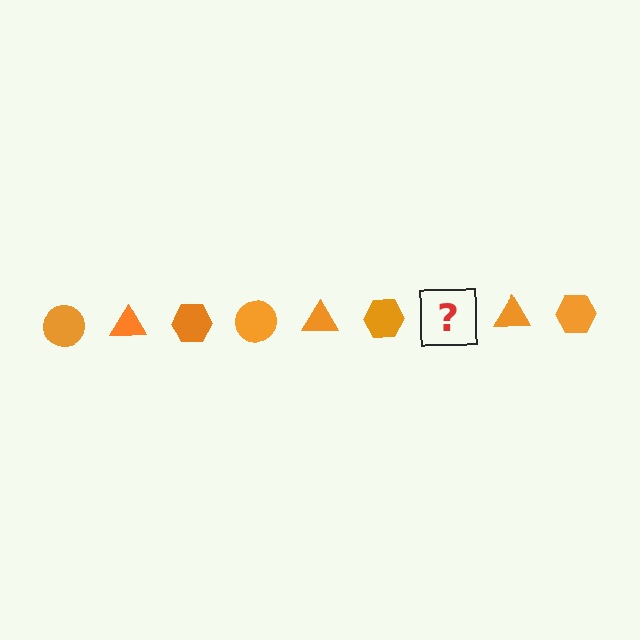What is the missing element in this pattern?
The missing element is an orange circle.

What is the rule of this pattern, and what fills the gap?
The rule is that the pattern cycles through circle, triangle, hexagon shapes in orange. The gap should be filled with an orange circle.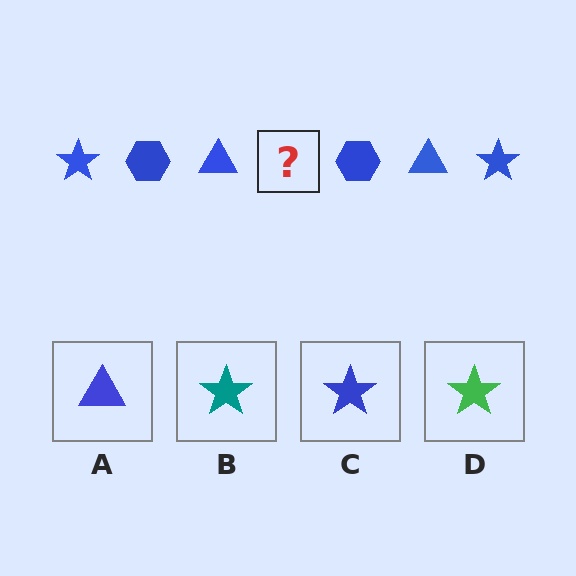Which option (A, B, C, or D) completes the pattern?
C.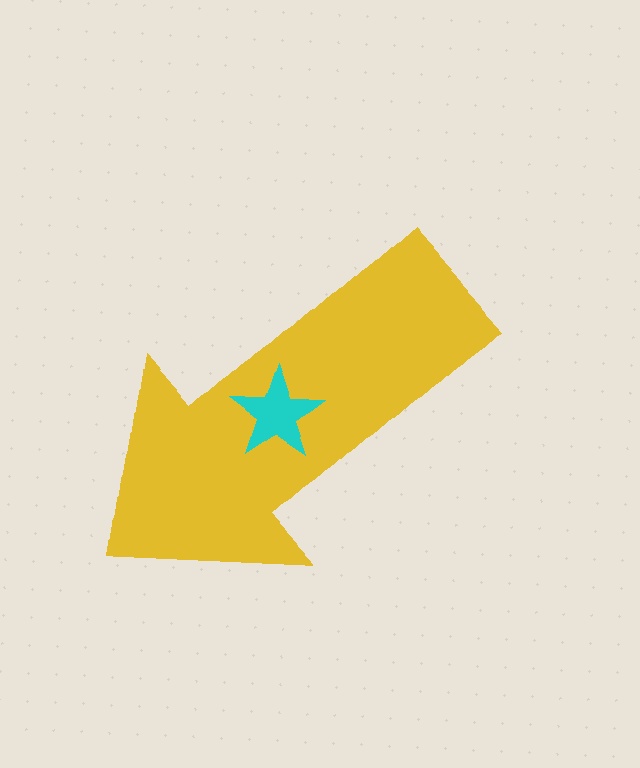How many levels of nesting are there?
2.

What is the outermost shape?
The yellow arrow.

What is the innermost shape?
The cyan star.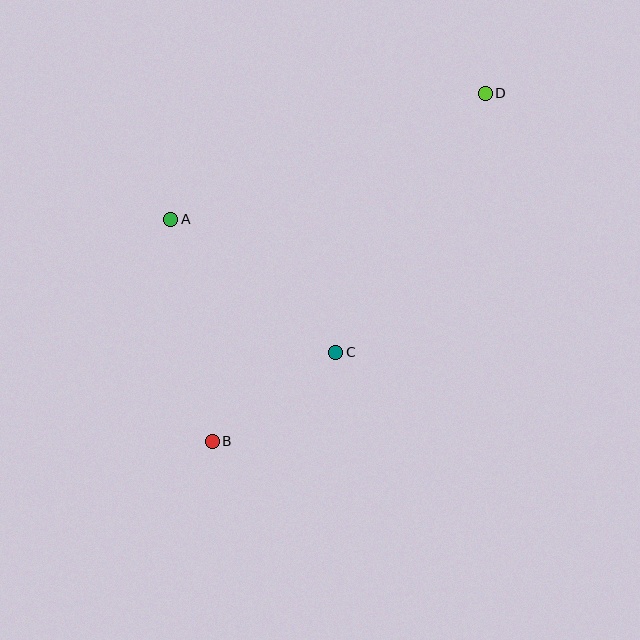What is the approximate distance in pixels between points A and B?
The distance between A and B is approximately 226 pixels.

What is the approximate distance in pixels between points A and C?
The distance between A and C is approximately 212 pixels.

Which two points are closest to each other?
Points B and C are closest to each other.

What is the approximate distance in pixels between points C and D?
The distance between C and D is approximately 299 pixels.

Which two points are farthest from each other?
Points B and D are farthest from each other.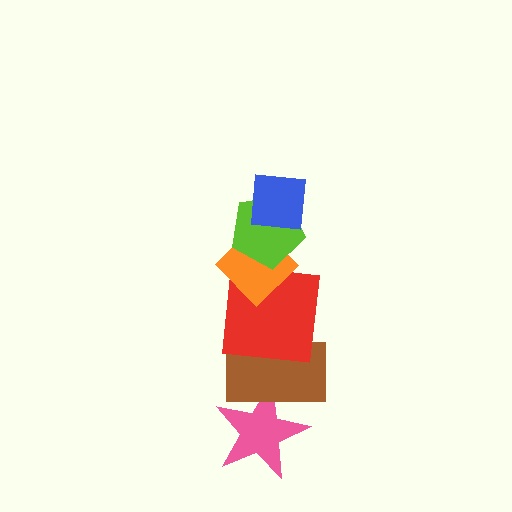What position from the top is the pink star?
The pink star is 6th from the top.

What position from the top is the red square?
The red square is 4th from the top.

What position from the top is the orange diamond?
The orange diamond is 3rd from the top.